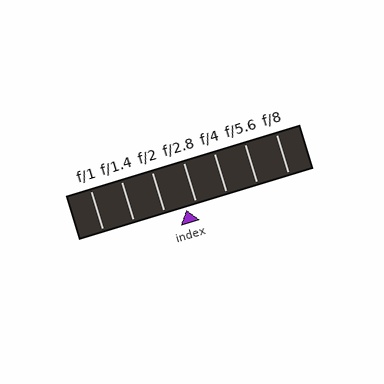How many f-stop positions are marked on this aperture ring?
There are 7 f-stop positions marked.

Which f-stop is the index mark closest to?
The index mark is closest to f/2.8.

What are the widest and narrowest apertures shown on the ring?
The widest aperture shown is f/1 and the narrowest is f/8.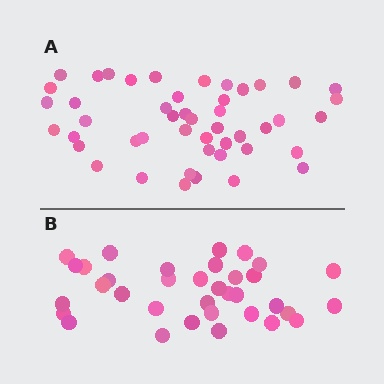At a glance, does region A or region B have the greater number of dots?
Region A (the top region) has more dots.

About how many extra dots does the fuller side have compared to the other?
Region A has roughly 12 or so more dots than region B.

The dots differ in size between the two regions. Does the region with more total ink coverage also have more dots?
No. Region B has more total ink coverage because its dots are larger, but region A actually contains more individual dots. Total area can be misleading — the number of items is what matters here.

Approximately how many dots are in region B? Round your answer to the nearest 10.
About 40 dots. (The exact count is 35, which rounds to 40.)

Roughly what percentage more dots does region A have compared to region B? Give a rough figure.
About 35% more.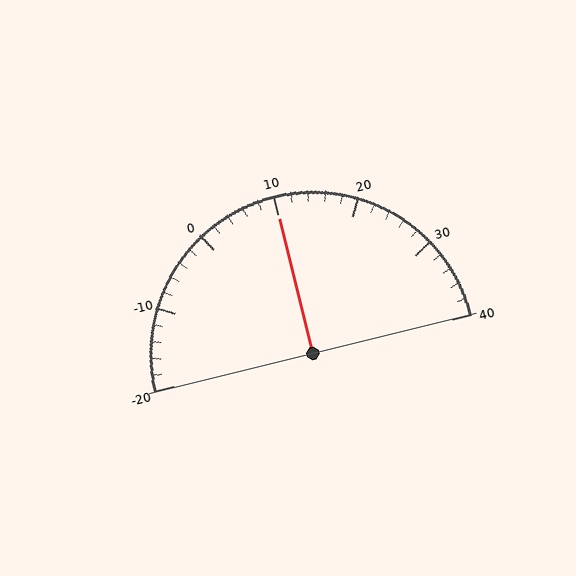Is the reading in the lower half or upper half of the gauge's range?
The reading is in the upper half of the range (-20 to 40).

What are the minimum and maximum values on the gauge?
The gauge ranges from -20 to 40.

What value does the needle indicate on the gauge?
The needle indicates approximately 10.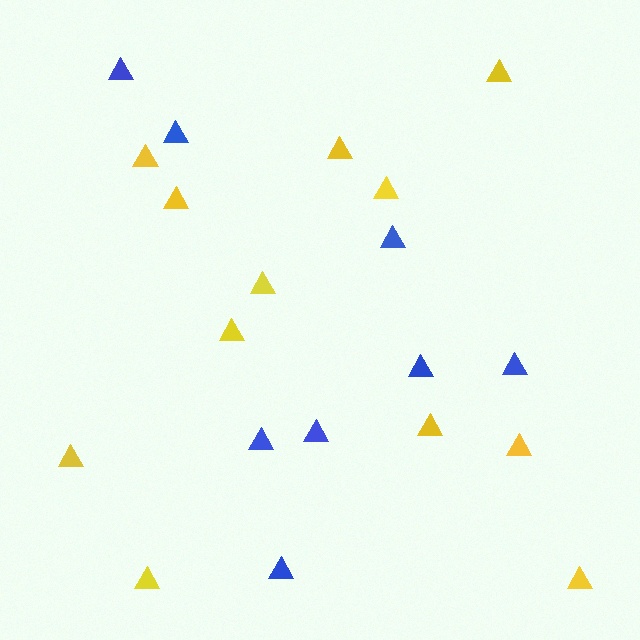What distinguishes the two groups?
There are 2 groups: one group of yellow triangles (12) and one group of blue triangles (8).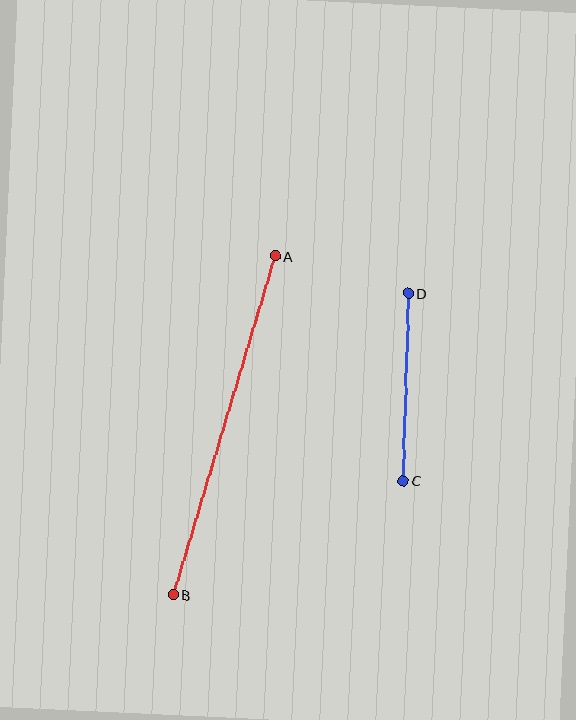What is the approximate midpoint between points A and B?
The midpoint is at approximately (224, 425) pixels.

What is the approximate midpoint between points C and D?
The midpoint is at approximately (406, 387) pixels.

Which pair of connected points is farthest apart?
Points A and B are farthest apart.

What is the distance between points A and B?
The distance is approximately 354 pixels.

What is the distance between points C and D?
The distance is approximately 187 pixels.